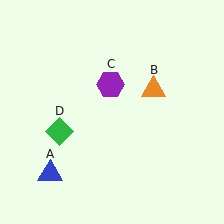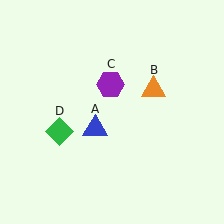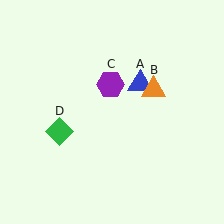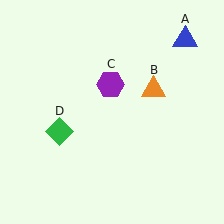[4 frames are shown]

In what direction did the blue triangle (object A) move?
The blue triangle (object A) moved up and to the right.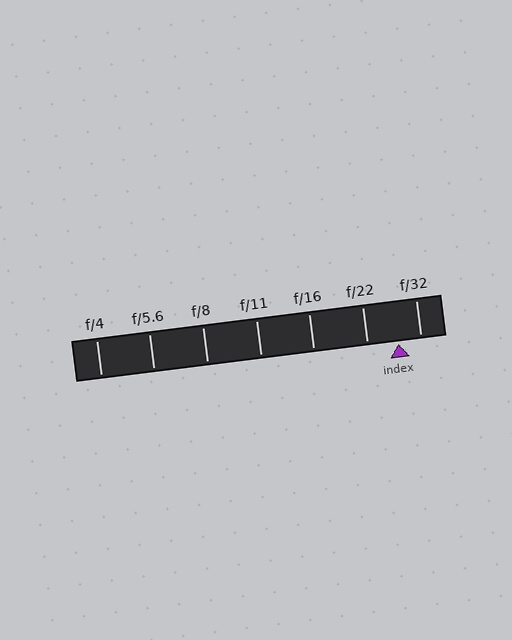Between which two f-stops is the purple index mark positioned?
The index mark is between f/22 and f/32.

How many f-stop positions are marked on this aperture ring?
There are 7 f-stop positions marked.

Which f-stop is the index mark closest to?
The index mark is closest to f/32.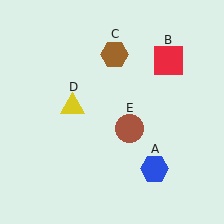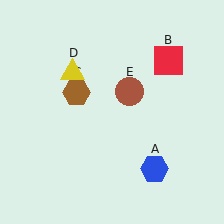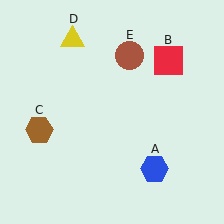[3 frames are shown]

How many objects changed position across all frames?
3 objects changed position: brown hexagon (object C), yellow triangle (object D), brown circle (object E).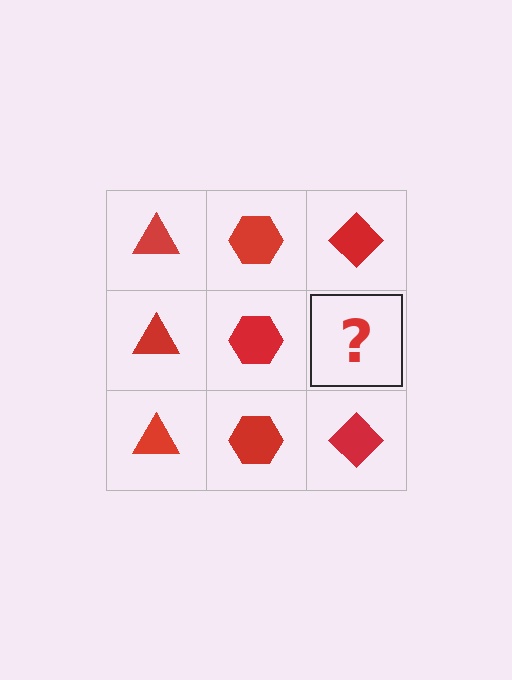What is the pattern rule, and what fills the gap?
The rule is that each column has a consistent shape. The gap should be filled with a red diamond.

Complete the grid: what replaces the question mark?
The question mark should be replaced with a red diamond.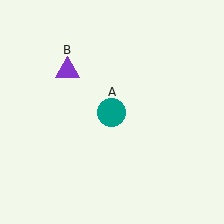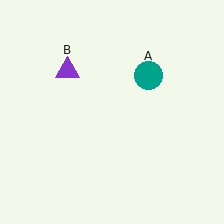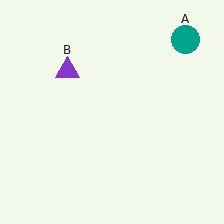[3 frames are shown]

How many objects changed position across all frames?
1 object changed position: teal circle (object A).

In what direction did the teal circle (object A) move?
The teal circle (object A) moved up and to the right.